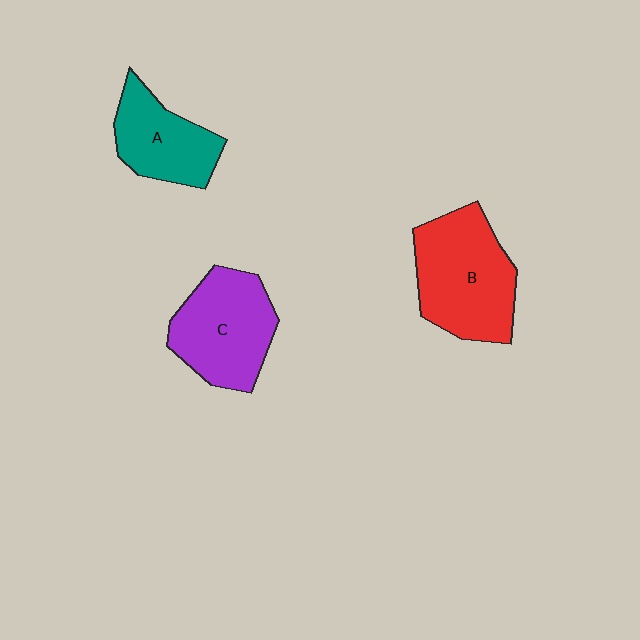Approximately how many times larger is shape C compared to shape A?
Approximately 1.3 times.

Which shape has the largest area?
Shape B (red).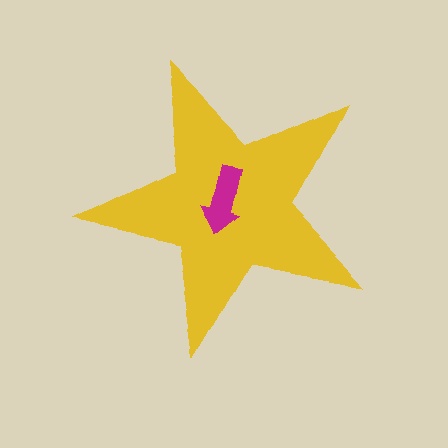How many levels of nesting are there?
2.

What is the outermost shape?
The yellow star.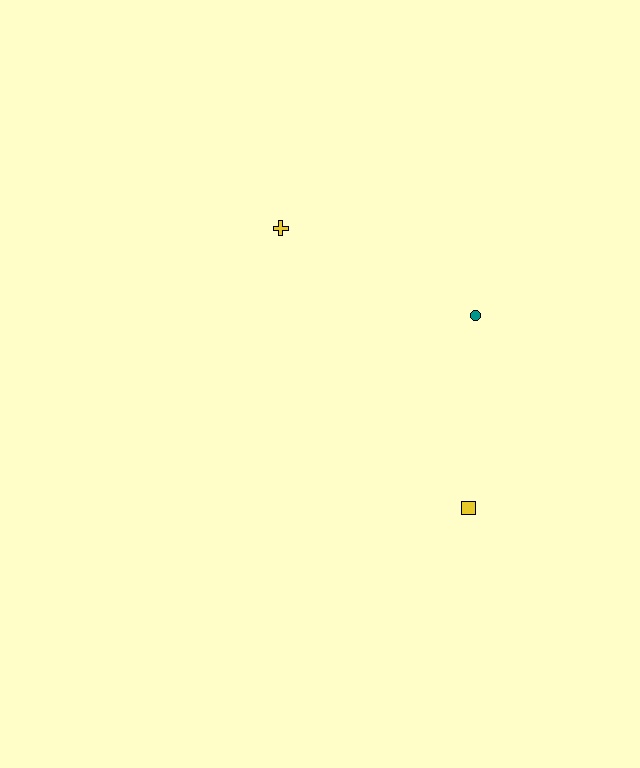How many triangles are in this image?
There are no triangles.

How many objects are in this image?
There are 3 objects.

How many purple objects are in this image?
There are no purple objects.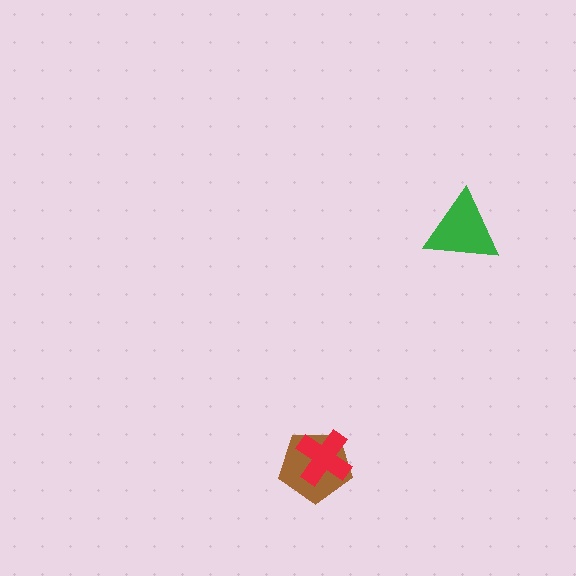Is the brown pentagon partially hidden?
Yes, it is partially covered by another shape.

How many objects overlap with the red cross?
1 object overlaps with the red cross.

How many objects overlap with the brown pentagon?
1 object overlaps with the brown pentagon.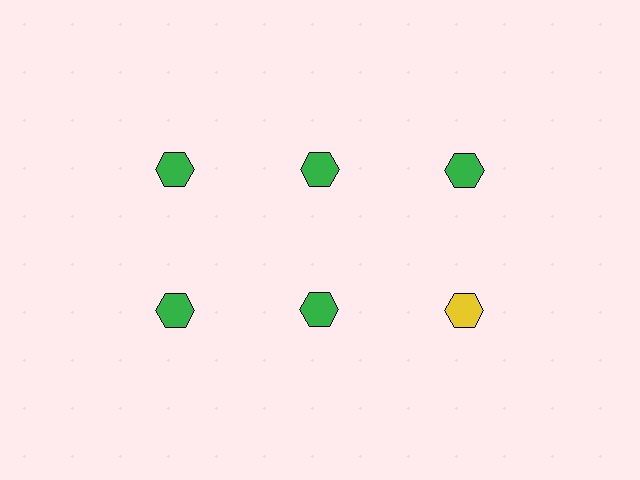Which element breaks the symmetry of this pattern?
The yellow hexagon in the second row, center column breaks the symmetry. All other shapes are green hexagons.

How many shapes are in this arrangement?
There are 6 shapes arranged in a grid pattern.